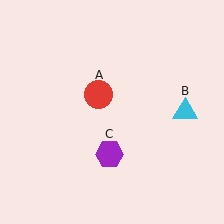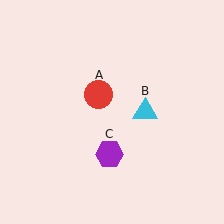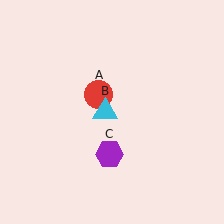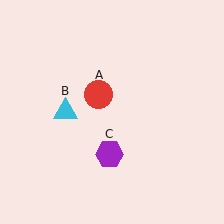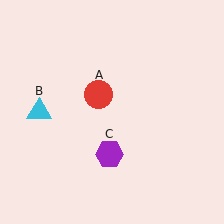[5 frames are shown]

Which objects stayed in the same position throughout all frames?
Red circle (object A) and purple hexagon (object C) remained stationary.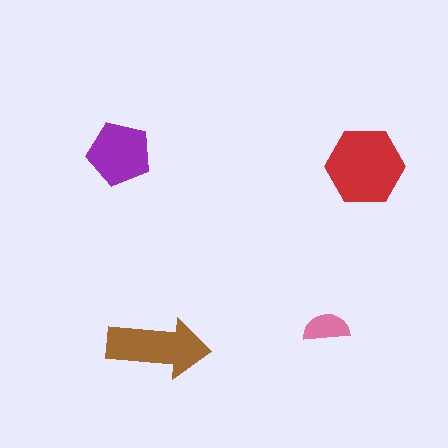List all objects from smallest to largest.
The pink semicircle, the purple pentagon, the brown arrow, the red hexagon.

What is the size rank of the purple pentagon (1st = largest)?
3rd.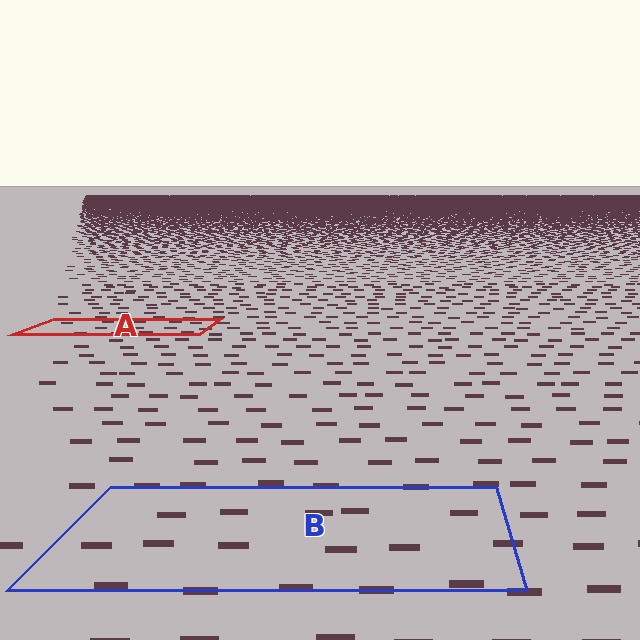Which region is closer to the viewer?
Region B is closer. The texture elements there are larger and more spread out.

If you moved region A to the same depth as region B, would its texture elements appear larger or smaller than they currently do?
They would appear larger. At a closer depth, the same texture elements are projected at a bigger on-screen size.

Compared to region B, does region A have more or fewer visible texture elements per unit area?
Region A has more texture elements per unit area — they are packed more densely because it is farther away.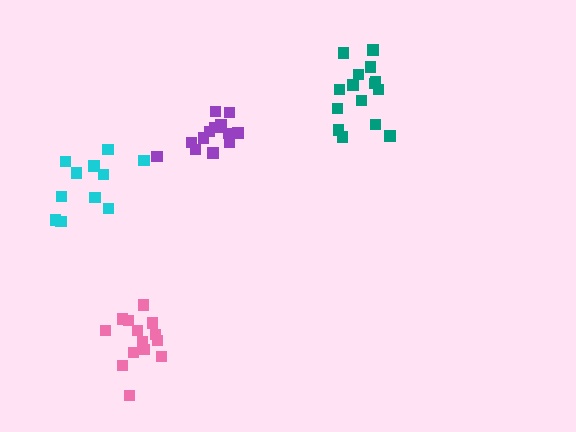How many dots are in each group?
Group 1: 14 dots, Group 2: 11 dots, Group 3: 15 dots, Group 4: 14 dots (54 total).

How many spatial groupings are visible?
There are 4 spatial groupings.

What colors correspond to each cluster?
The clusters are colored: pink, cyan, teal, purple.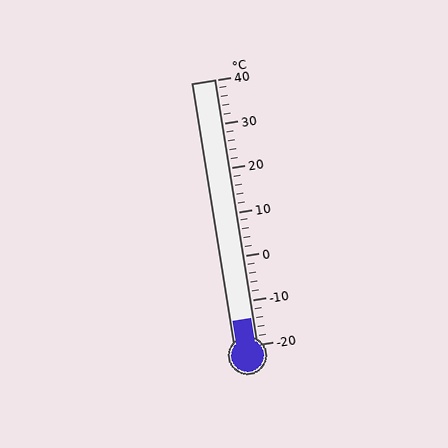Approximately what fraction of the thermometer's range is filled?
The thermometer is filled to approximately 10% of its range.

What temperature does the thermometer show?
The thermometer shows approximately -14°C.